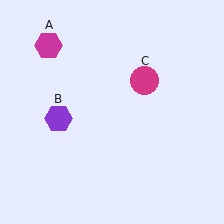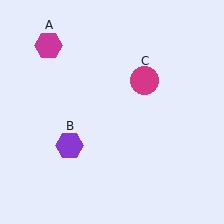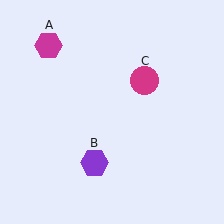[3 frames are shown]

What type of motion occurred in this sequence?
The purple hexagon (object B) rotated counterclockwise around the center of the scene.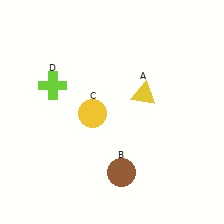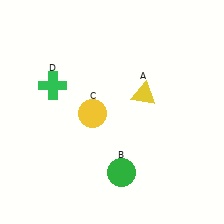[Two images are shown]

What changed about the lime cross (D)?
In Image 1, D is lime. In Image 2, it changed to green.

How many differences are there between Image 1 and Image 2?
There are 2 differences between the two images.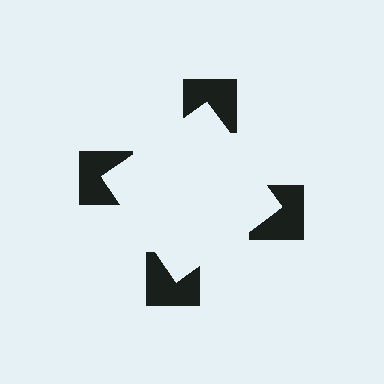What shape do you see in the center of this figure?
An illusory square — its edges are inferred from the aligned wedge cuts in the notched squares, not physically drawn.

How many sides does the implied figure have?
4 sides.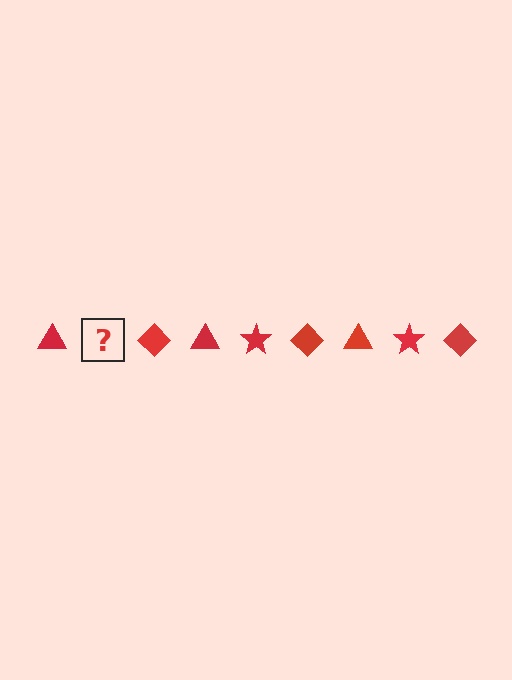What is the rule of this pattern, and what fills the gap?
The rule is that the pattern cycles through triangle, star, diamond shapes in red. The gap should be filled with a red star.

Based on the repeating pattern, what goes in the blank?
The blank should be a red star.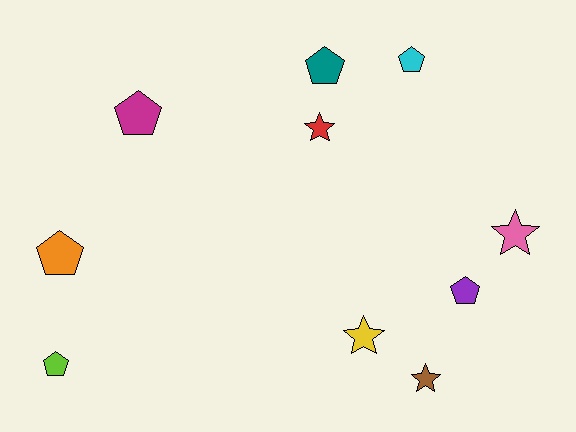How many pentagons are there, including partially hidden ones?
There are 6 pentagons.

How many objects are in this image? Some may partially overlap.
There are 10 objects.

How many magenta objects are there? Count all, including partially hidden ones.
There is 1 magenta object.